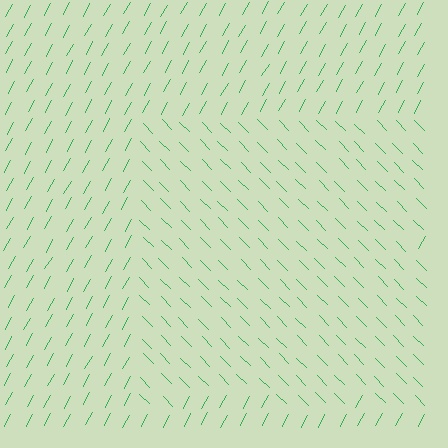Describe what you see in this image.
The image is filled with small green line segments. A rectangle region in the image has lines oriented differently from the surrounding lines, creating a visible texture boundary.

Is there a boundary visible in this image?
Yes, there is a texture boundary formed by a change in line orientation.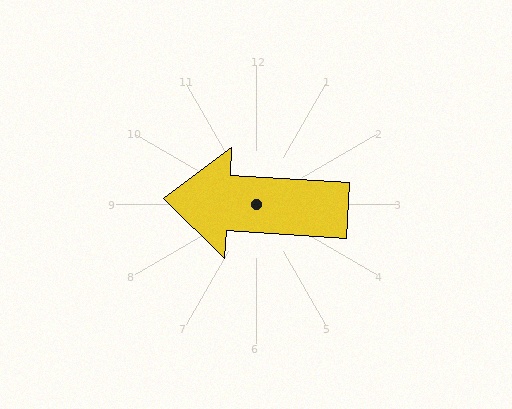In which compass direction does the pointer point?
West.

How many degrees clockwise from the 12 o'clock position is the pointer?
Approximately 274 degrees.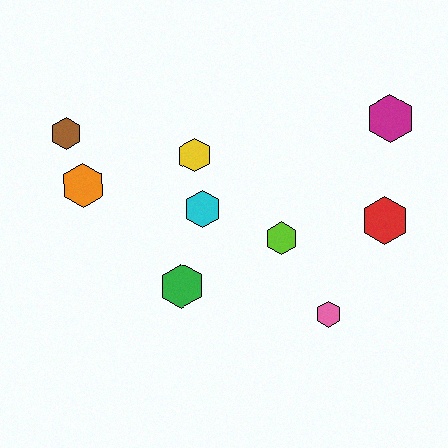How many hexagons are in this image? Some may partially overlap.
There are 9 hexagons.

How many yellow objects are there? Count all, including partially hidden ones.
There is 1 yellow object.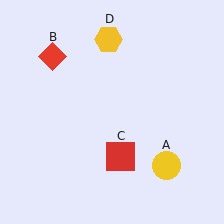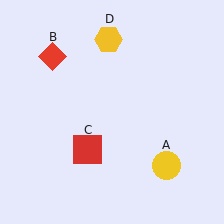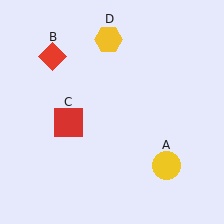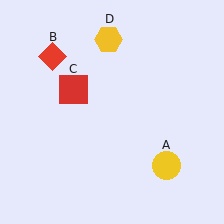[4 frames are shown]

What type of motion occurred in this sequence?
The red square (object C) rotated clockwise around the center of the scene.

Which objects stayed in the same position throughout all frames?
Yellow circle (object A) and red diamond (object B) and yellow hexagon (object D) remained stationary.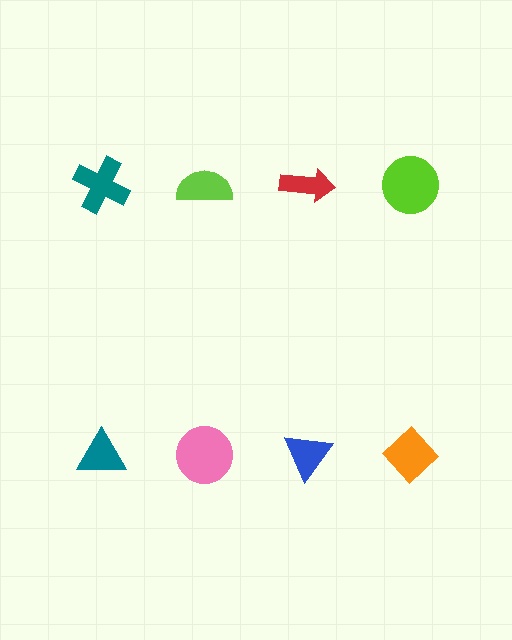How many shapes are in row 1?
4 shapes.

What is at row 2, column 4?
An orange diamond.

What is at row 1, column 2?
A lime semicircle.